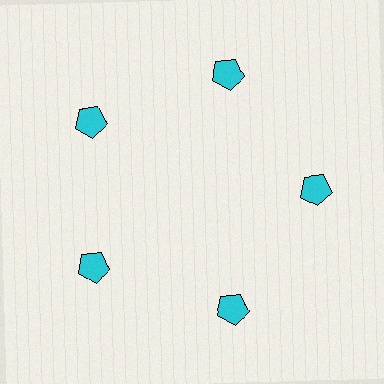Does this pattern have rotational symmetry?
Yes, this pattern has 5-fold rotational symmetry. It looks the same after rotating 72 degrees around the center.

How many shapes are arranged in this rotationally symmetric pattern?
There are 5 shapes, arranged in 5 groups of 1.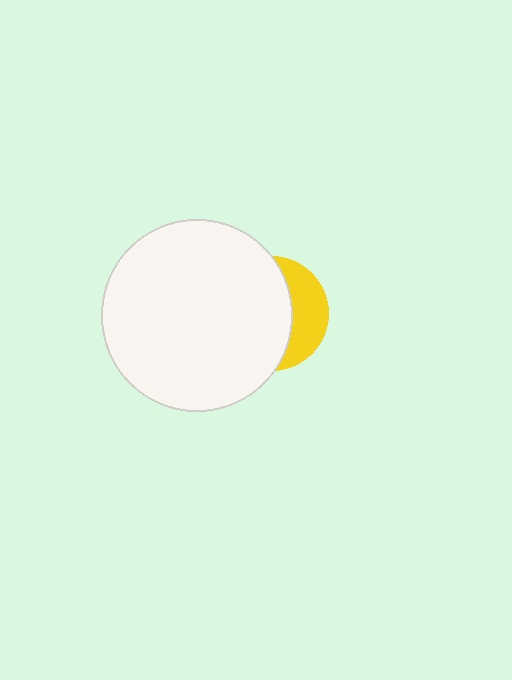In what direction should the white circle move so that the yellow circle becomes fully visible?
The white circle should move left. That is the shortest direction to clear the overlap and leave the yellow circle fully visible.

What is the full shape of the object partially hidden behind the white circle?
The partially hidden object is a yellow circle.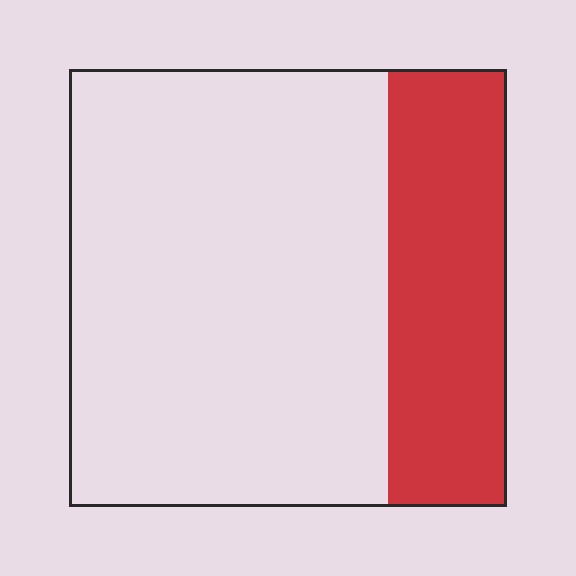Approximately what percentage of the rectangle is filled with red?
Approximately 25%.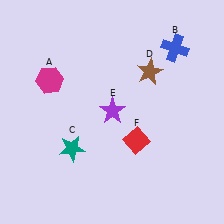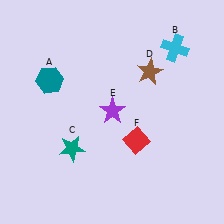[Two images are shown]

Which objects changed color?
A changed from magenta to teal. B changed from blue to cyan.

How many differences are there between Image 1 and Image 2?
There are 2 differences between the two images.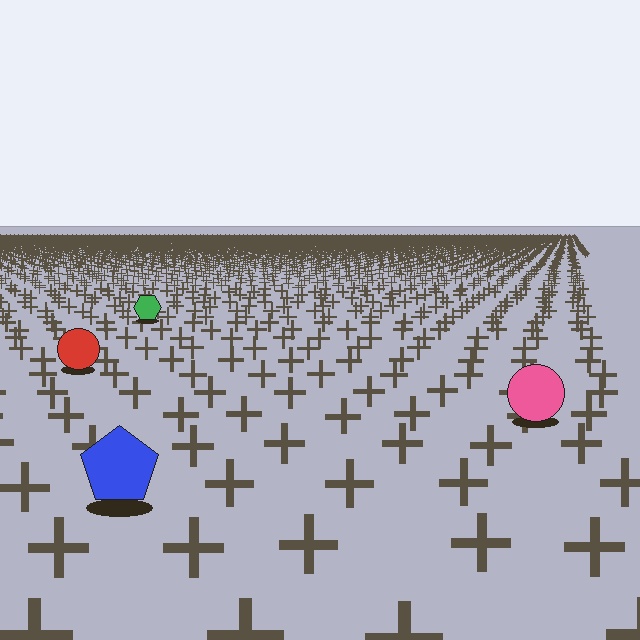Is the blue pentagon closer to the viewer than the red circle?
Yes. The blue pentagon is closer — you can tell from the texture gradient: the ground texture is coarser near it.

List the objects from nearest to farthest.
From nearest to farthest: the blue pentagon, the pink circle, the red circle, the green hexagon.